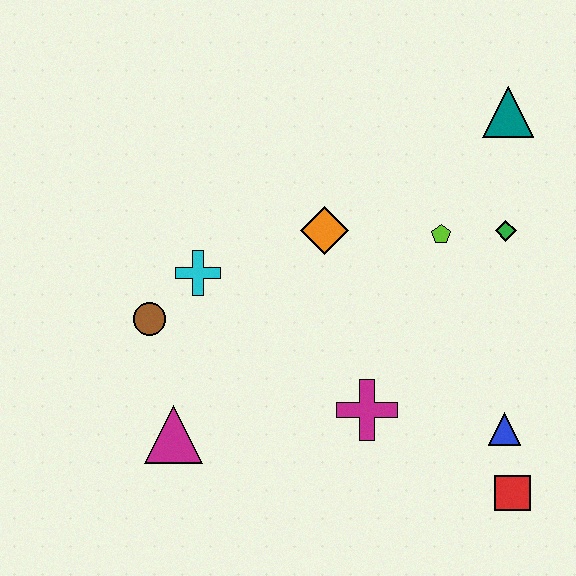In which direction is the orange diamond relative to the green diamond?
The orange diamond is to the left of the green diamond.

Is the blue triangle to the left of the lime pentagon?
No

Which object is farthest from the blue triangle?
The brown circle is farthest from the blue triangle.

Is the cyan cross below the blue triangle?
No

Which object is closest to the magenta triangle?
The brown circle is closest to the magenta triangle.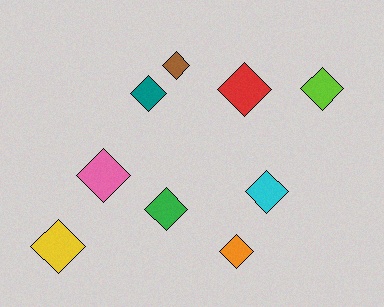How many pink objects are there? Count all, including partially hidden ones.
There is 1 pink object.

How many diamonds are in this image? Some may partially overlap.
There are 9 diamonds.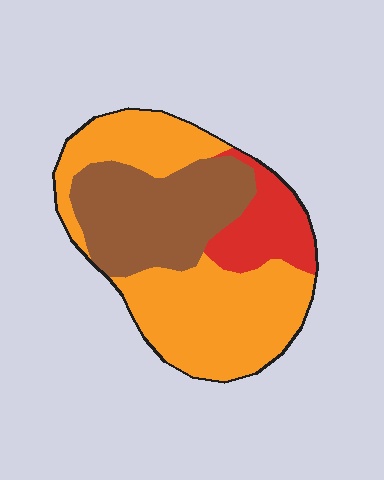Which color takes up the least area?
Red, at roughly 15%.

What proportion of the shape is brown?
Brown takes up between a sixth and a third of the shape.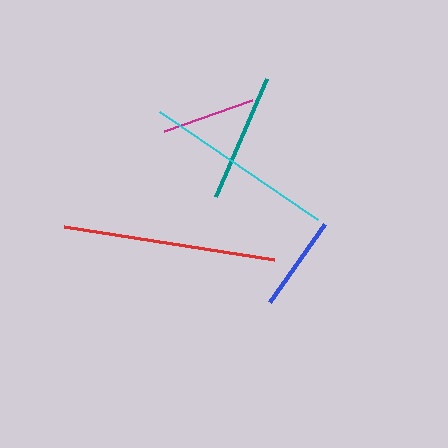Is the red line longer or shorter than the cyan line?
The red line is longer than the cyan line.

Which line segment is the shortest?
The magenta line is the shortest at approximately 94 pixels.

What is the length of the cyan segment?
The cyan segment is approximately 191 pixels long.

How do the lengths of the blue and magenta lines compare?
The blue and magenta lines are approximately the same length.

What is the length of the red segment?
The red segment is approximately 212 pixels long.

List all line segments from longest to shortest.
From longest to shortest: red, cyan, teal, blue, magenta.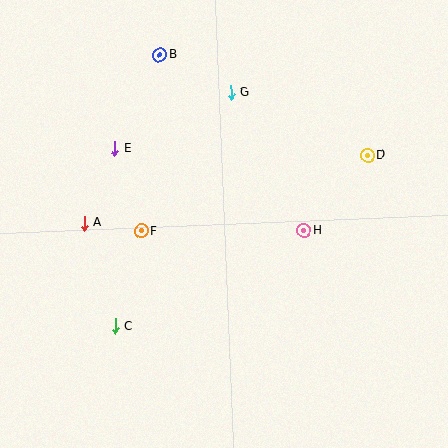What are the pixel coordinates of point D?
Point D is at (368, 156).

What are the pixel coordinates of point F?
Point F is at (142, 231).